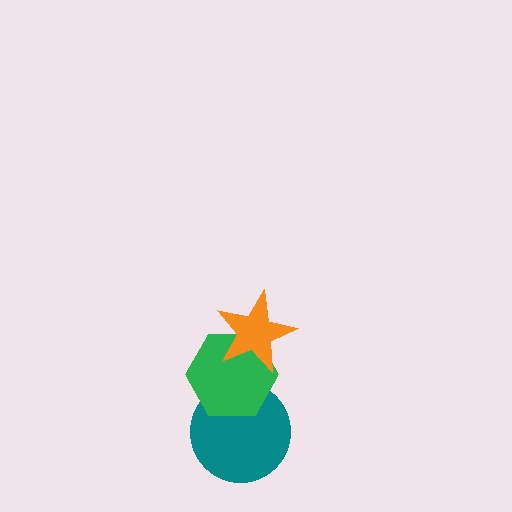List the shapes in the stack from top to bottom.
From top to bottom: the orange star, the green hexagon, the teal circle.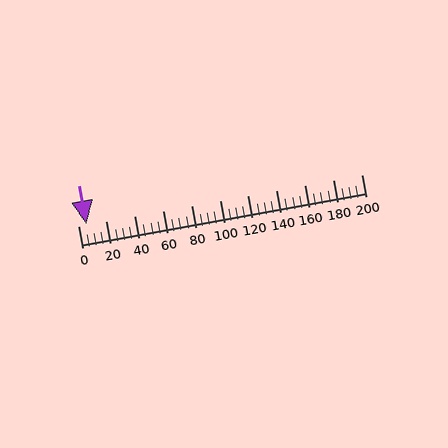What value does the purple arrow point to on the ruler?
The purple arrow points to approximately 6.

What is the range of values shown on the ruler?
The ruler shows values from 0 to 200.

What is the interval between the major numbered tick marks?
The major tick marks are spaced 20 units apart.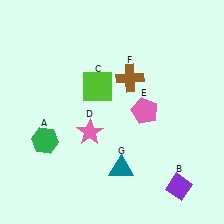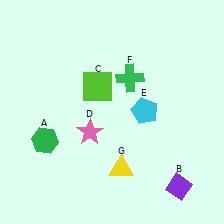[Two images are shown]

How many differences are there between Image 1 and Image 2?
There are 3 differences between the two images.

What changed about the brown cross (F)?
In Image 1, F is brown. In Image 2, it changed to green.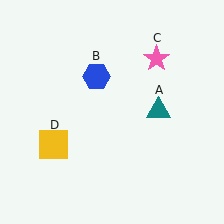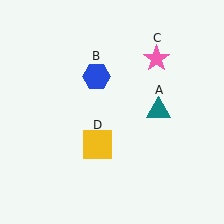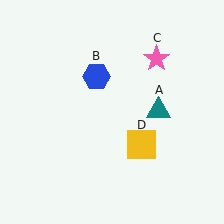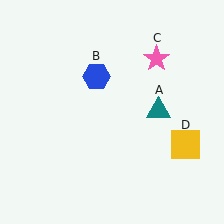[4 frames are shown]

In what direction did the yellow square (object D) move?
The yellow square (object D) moved right.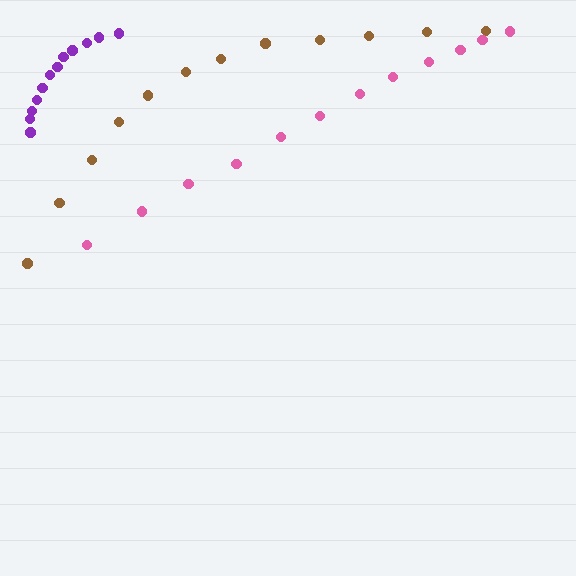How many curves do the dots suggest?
There are 3 distinct paths.